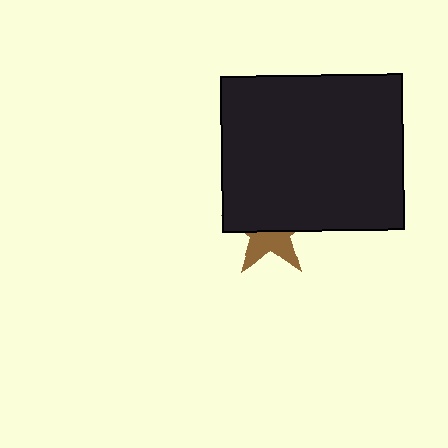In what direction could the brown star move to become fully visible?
The brown star could move down. That would shift it out from behind the black rectangle entirely.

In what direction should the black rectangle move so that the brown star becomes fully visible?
The black rectangle should move up. That is the shortest direction to clear the overlap and leave the brown star fully visible.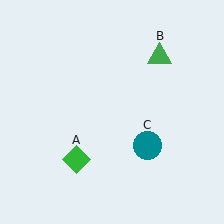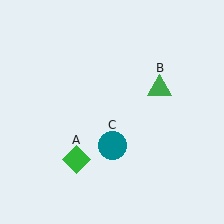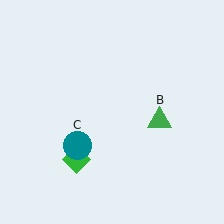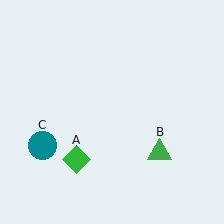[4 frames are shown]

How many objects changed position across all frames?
2 objects changed position: green triangle (object B), teal circle (object C).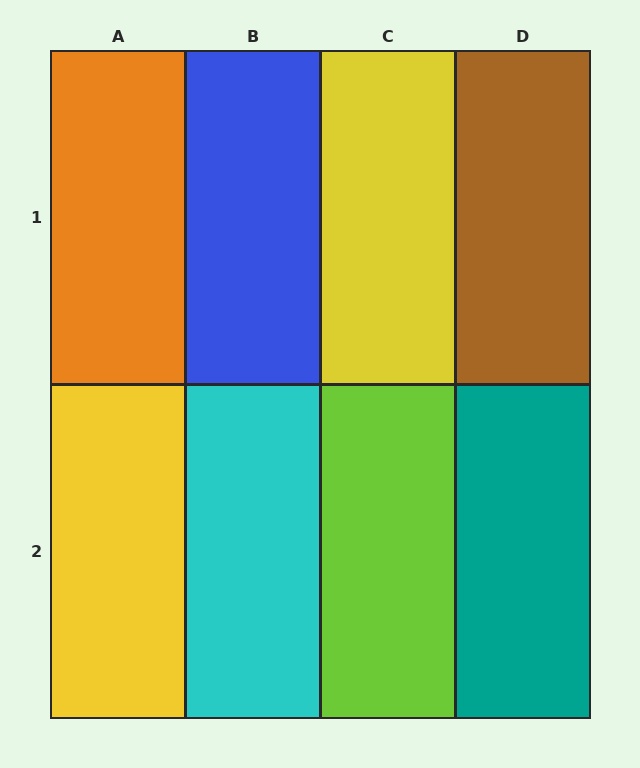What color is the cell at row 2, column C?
Lime.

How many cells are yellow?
2 cells are yellow.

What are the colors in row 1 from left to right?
Orange, blue, yellow, brown.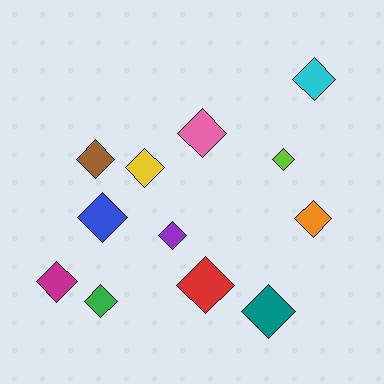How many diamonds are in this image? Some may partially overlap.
There are 12 diamonds.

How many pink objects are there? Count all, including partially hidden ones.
There is 1 pink object.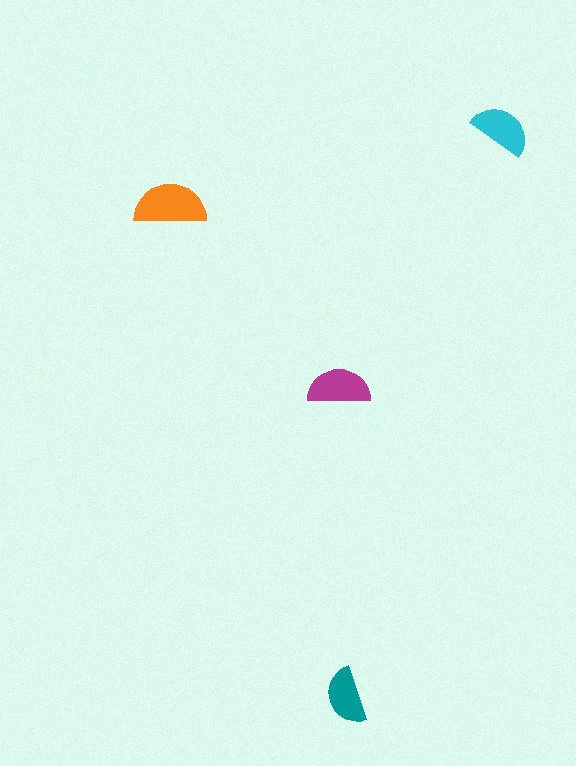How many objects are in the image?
There are 4 objects in the image.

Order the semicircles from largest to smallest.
the orange one, the magenta one, the cyan one, the teal one.